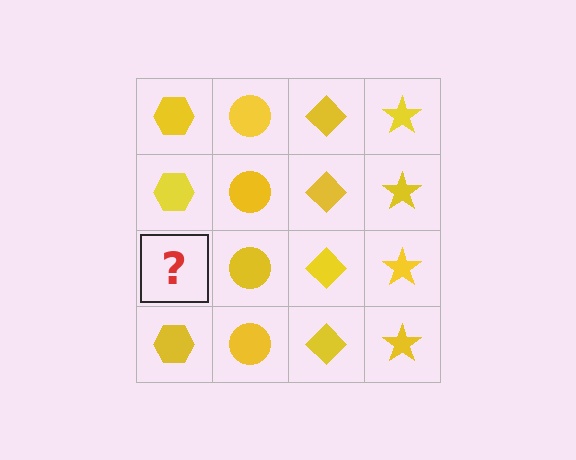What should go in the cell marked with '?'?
The missing cell should contain a yellow hexagon.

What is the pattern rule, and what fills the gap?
The rule is that each column has a consistent shape. The gap should be filled with a yellow hexagon.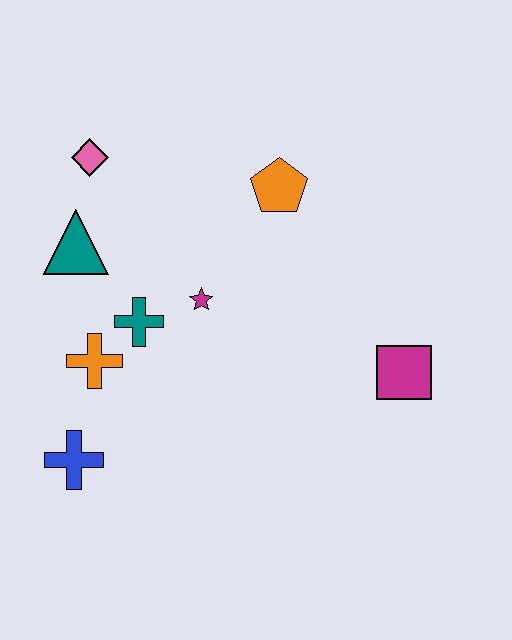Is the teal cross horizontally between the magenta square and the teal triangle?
Yes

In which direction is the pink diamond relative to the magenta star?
The pink diamond is above the magenta star.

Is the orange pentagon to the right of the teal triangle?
Yes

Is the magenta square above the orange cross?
No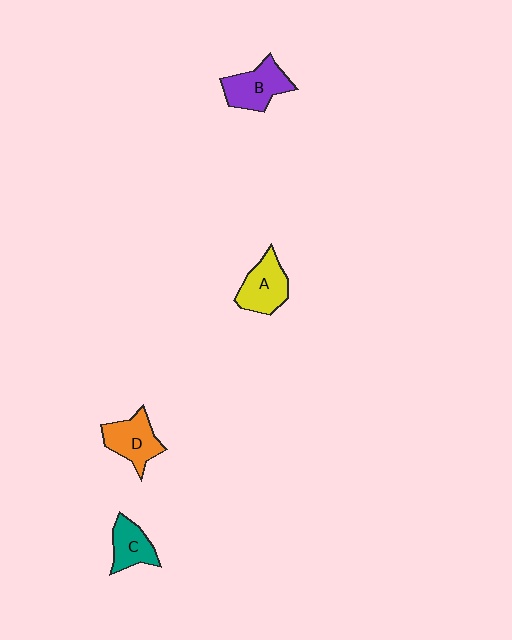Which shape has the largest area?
Shape B (purple).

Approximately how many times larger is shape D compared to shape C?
Approximately 1.3 times.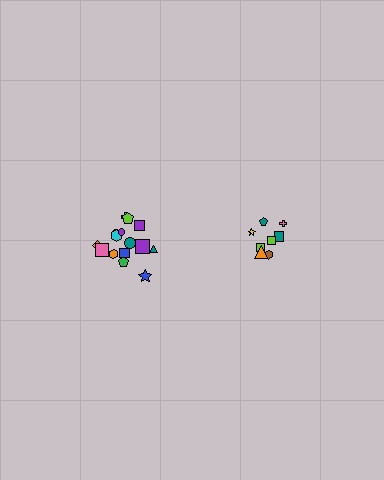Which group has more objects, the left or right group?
The left group.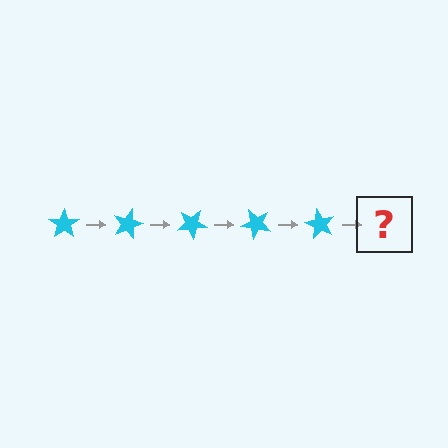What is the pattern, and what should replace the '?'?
The pattern is that the star rotates 15 degrees each step. The '?' should be a cyan star rotated 75 degrees.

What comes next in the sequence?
The next element should be a cyan star rotated 75 degrees.